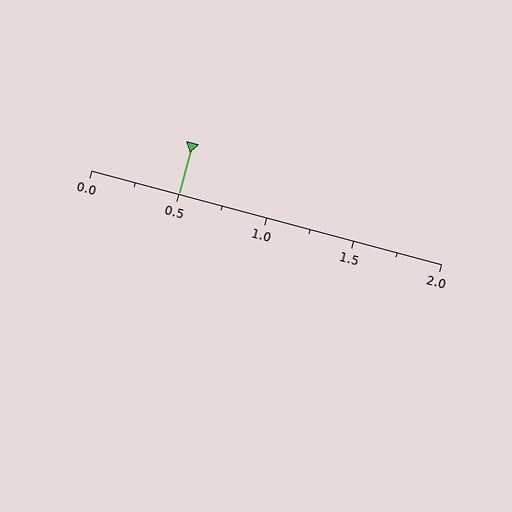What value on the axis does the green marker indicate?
The marker indicates approximately 0.5.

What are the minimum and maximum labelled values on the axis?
The axis runs from 0.0 to 2.0.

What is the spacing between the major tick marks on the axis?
The major ticks are spaced 0.5 apart.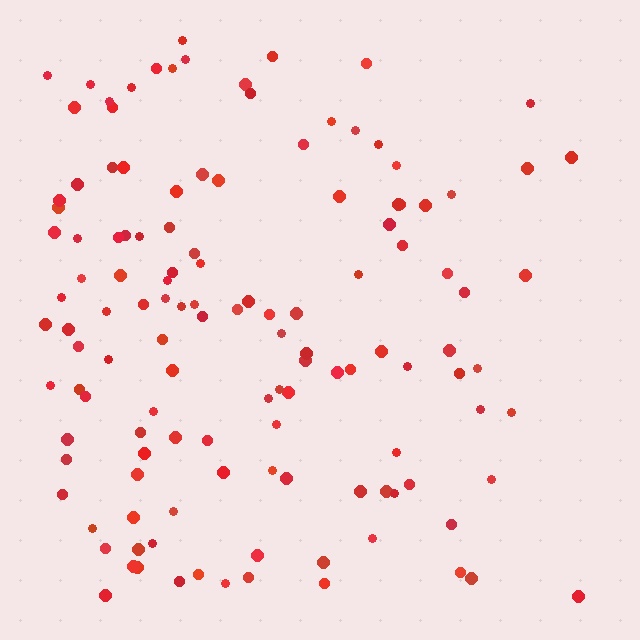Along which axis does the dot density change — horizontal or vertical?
Horizontal.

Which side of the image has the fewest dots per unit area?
The right.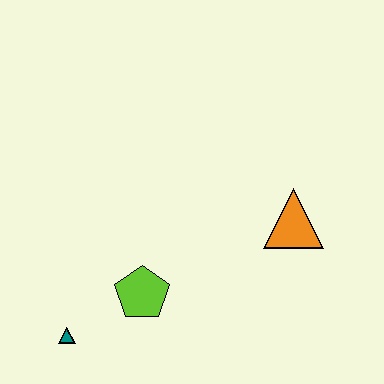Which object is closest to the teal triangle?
The lime pentagon is closest to the teal triangle.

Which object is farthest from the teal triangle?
The orange triangle is farthest from the teal triangle.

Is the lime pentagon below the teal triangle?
No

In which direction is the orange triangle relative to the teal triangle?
The orange triangle is to the right of the teal triangle.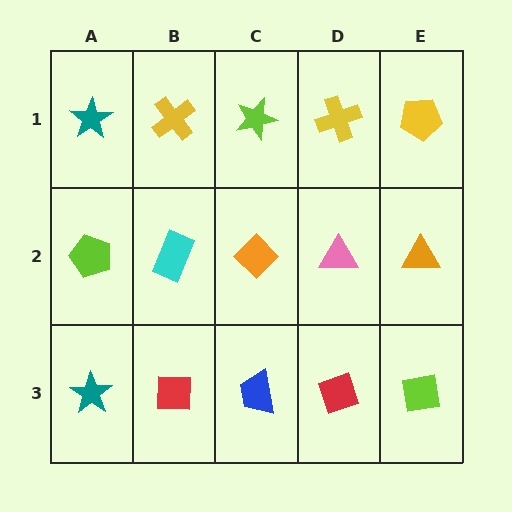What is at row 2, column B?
A cyan rectangle.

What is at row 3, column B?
A red square.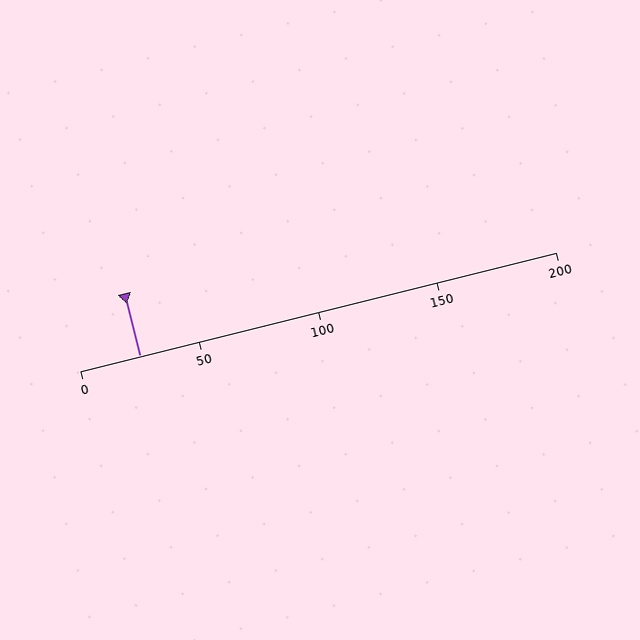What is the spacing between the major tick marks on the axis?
The major ticks are spaced 50 apart.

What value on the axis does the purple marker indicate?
The marker indicates approximately 25.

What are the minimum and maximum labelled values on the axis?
The axis runs from 0 to 200.